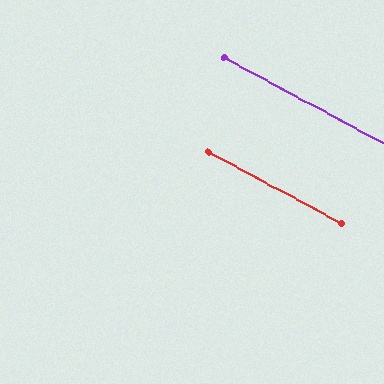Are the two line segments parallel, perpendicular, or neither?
Parallel — their directions differ by only 0.2°.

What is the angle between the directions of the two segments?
Approximately 0 degrees.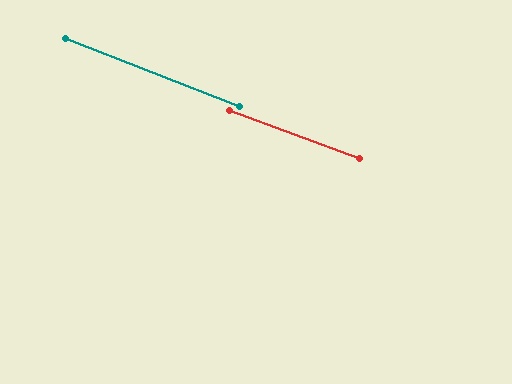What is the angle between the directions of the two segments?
Approximately 1 degree.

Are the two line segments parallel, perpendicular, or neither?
Parallel — their directions differ by only 0.9°.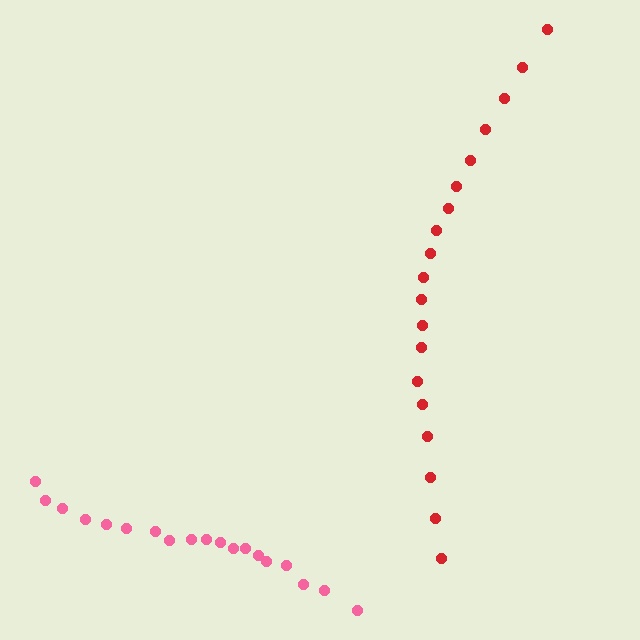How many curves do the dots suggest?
There are 2 distinct paths.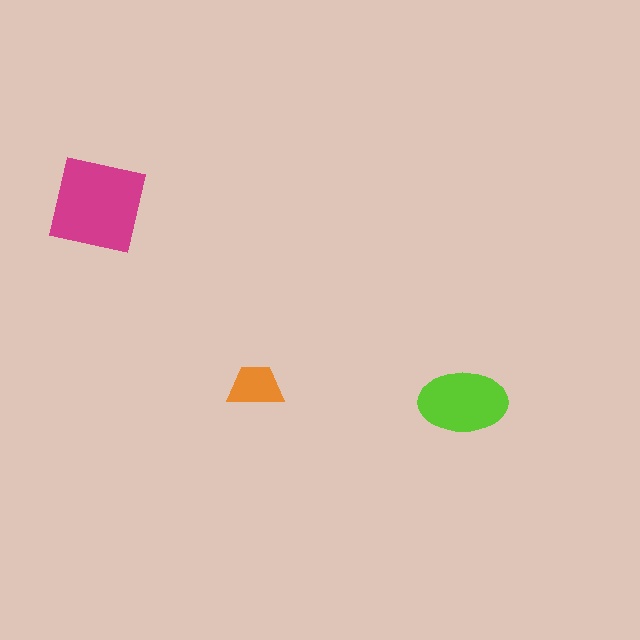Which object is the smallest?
The orange trapezoid.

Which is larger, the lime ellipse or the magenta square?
The magenta square.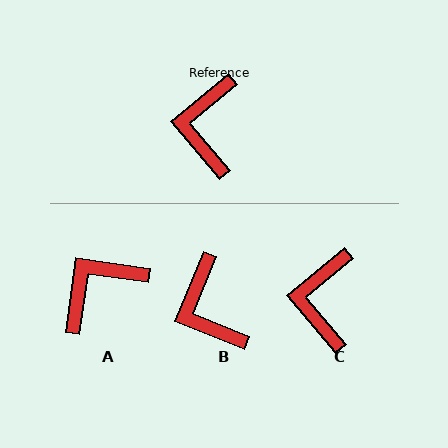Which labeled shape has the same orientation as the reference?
C.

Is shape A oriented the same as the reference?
No, it is off by about 48 degrees.